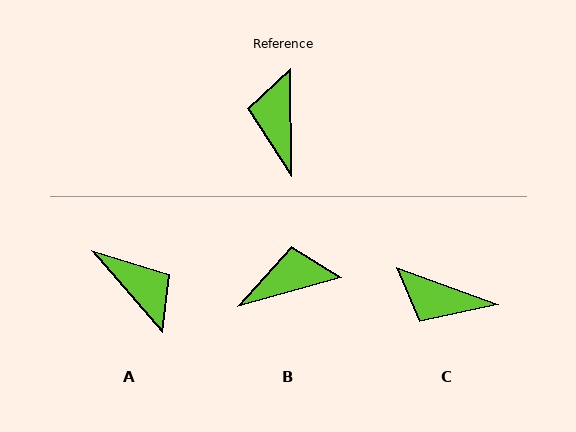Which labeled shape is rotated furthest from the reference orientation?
A, about 140 degrees away.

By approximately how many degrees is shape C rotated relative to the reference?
Approximately 69 degrees counter-clockwise.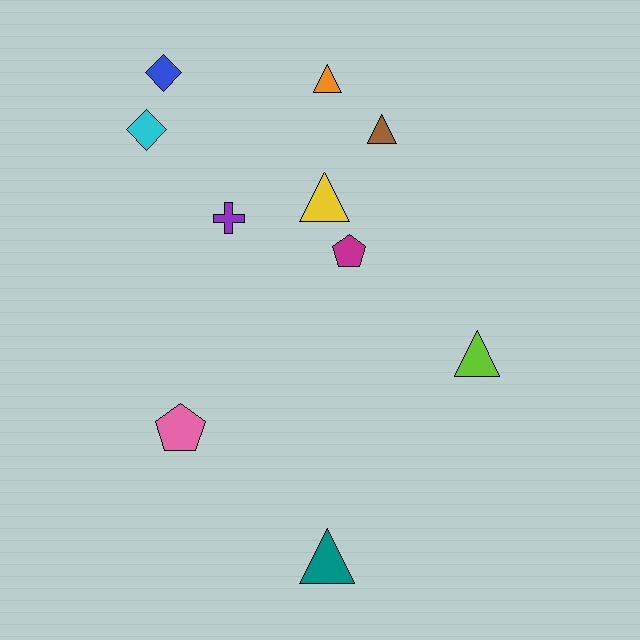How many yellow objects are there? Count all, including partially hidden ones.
There is 1 yellow object.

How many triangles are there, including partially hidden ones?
There are 5 triangles.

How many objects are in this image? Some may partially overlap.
There are 10 objects.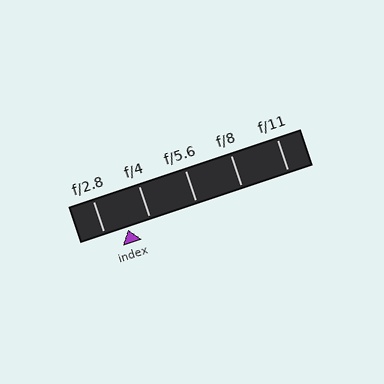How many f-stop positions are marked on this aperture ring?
There are 5 f-stop positions marked.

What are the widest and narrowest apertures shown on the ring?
The widest aperture shown is f/2.8 and the narrowest is f/11.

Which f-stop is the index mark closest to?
The index mark is closest to f/4.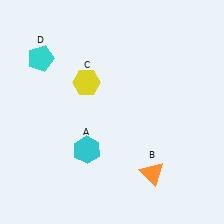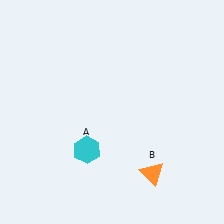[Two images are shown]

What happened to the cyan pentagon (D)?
The cyan pentagon (D) was removed in Image 2. It was in the top-left area of Image 1.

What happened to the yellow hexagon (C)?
The yellow hexagon (C) was removed in Image 2. It was in the top-left area of Image 1.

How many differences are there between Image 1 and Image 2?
There are 2 differences between the two images.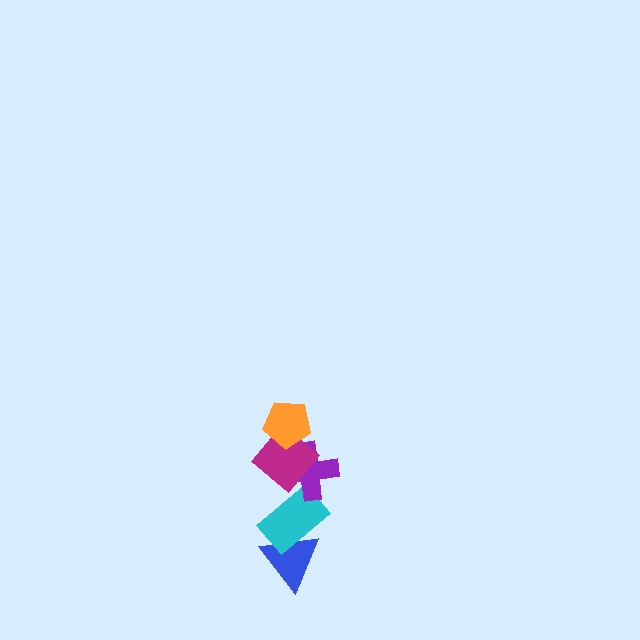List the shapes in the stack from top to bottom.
From top to bottom: the orange pentagon, the magenta diamond, the purple cross, the cyan rectangle, the blue triangle.